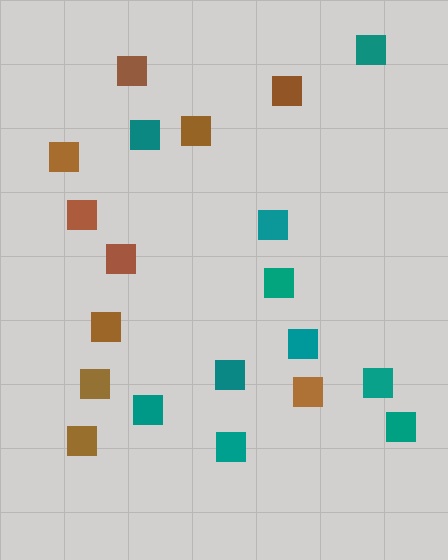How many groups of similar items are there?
There are 2 groups: one group of teal squares (10) and one group of brown squares (10).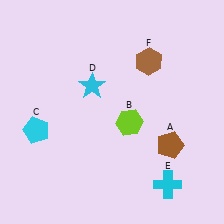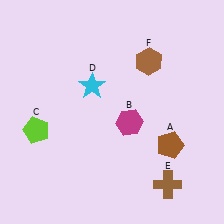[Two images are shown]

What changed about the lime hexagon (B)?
In Image 1, B is lime. In Image 2, it changed to magenta.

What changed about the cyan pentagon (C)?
In Image 1, C is cyan. In Image 2, it changed to lime.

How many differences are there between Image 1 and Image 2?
There are 3 differences between the two images.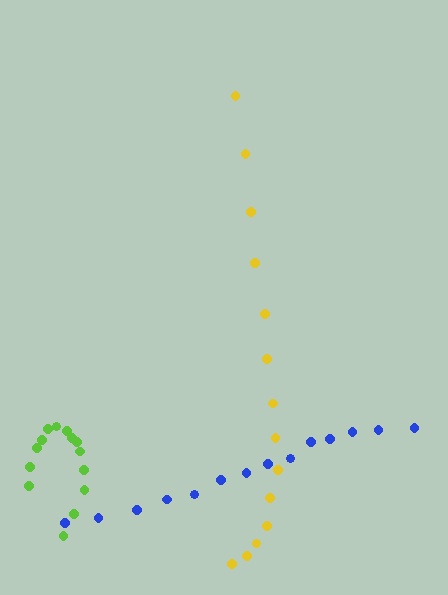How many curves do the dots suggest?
There are 3 distinct paths.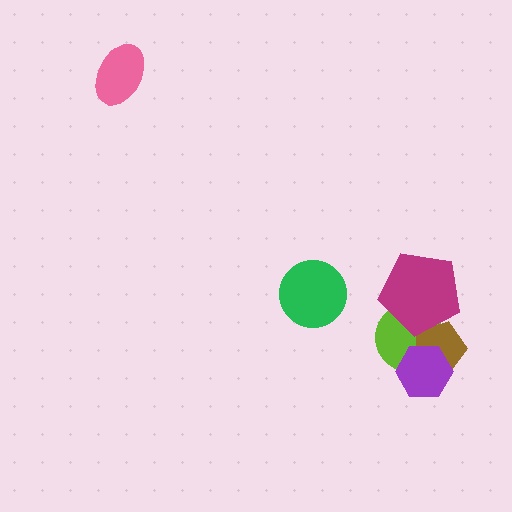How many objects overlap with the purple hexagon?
2 objects overlap with the purple hexagon.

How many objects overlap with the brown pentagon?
3 objects overlap with the brown pentagon.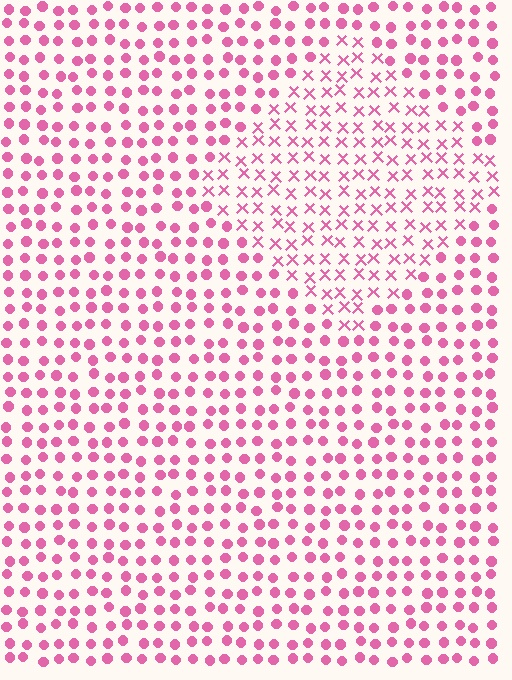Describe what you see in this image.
The image is filled with small pink elements arranged in a uniform grid. A diamond-shaped region contains X marks, while the surrounding area contains circles. The boundary is defined purely by the change in element shape.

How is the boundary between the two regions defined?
The boundary is defined by a change in element shape: X marks inside vs. circles outside. All elements share the same color and spacing.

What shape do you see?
I see a diamond.